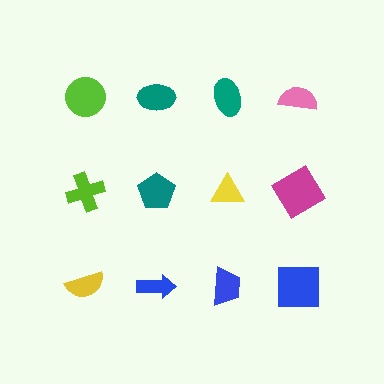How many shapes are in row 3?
4 shapes.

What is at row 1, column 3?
A teal ellipse.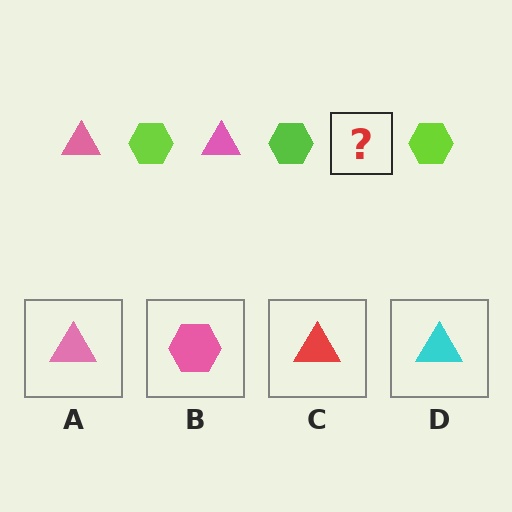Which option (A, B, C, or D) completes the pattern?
A.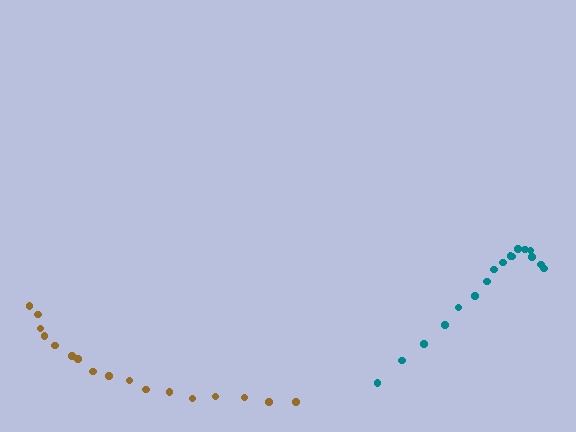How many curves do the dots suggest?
There are 2 distinct paths.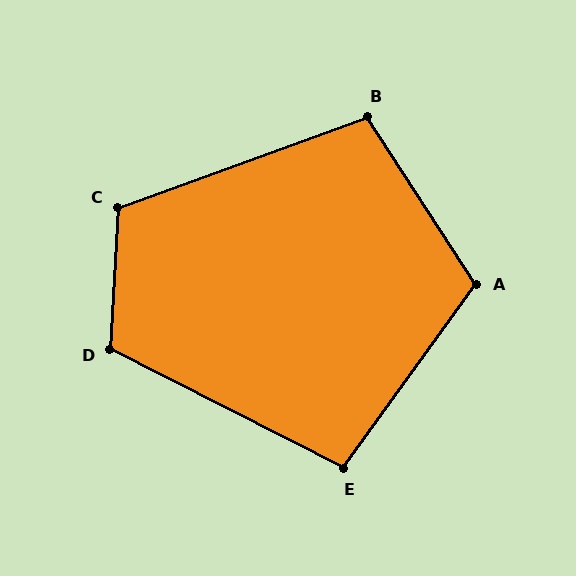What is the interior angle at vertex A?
Approximately 111 degrees (obtuse).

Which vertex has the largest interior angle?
D, at approximately 114 degrees.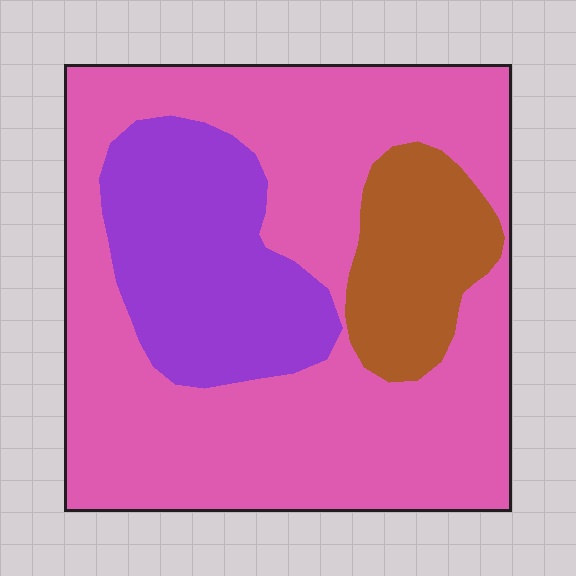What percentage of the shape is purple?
Purple covers roughly 20% of the shape.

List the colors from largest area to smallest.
From largest to smallest: pink, purple, brown.